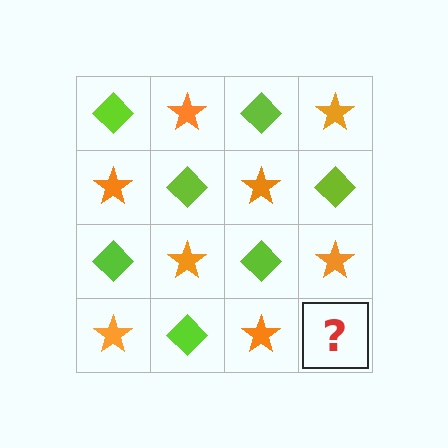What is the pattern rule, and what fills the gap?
The rule is that it alternates lime diamond and orange star in a checkerboard pattern. The gap should be filled with a lime diamond.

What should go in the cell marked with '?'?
The missing cell should contain a lime diamond.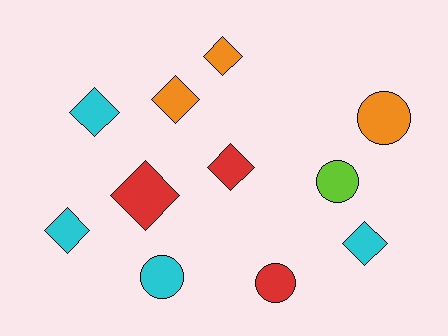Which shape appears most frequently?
Diamond, with 7 objects.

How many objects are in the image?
There are 11 objects.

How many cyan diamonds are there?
There are 3 cyan diamonds.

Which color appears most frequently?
Cyan, with 4 objects.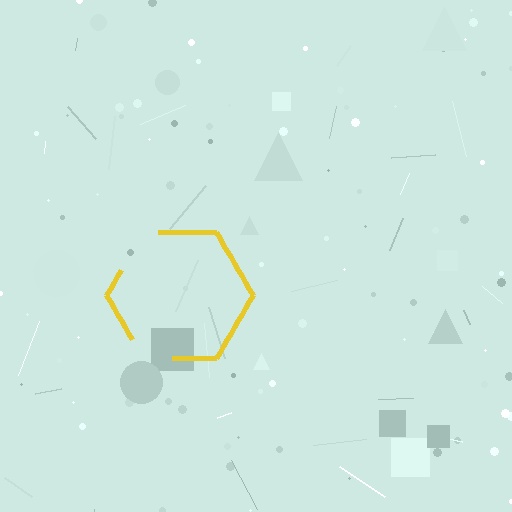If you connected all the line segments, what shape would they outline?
They would outline a hexagon.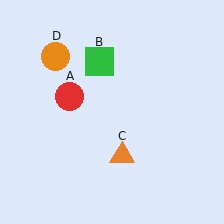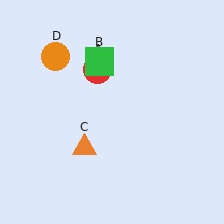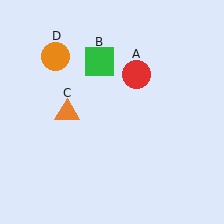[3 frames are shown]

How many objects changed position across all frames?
2 objects changed position: red circle (object A), orange triangle (object C).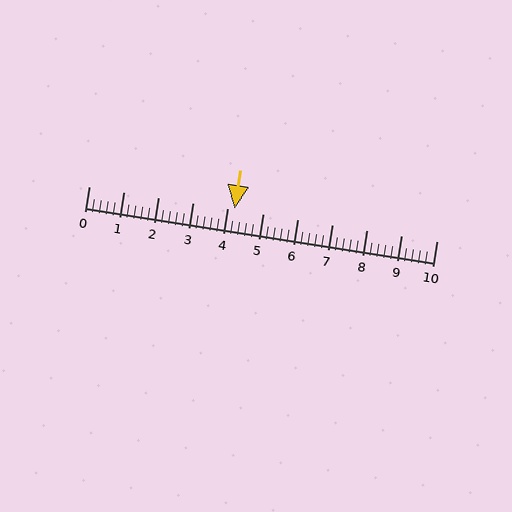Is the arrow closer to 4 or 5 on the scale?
The arrow is closer to 4.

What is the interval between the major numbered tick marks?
The major tick marks are spaced 1 units apart.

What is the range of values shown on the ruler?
The ruler shows values from 0 to 10.